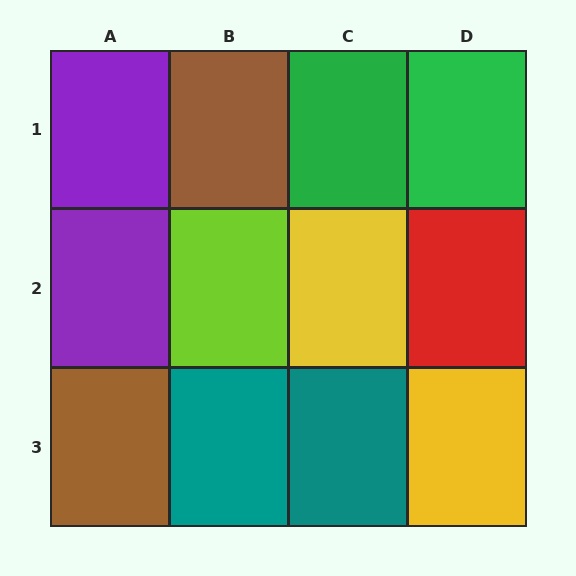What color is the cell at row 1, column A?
Purple.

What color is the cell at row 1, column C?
Green.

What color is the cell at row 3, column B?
Teal.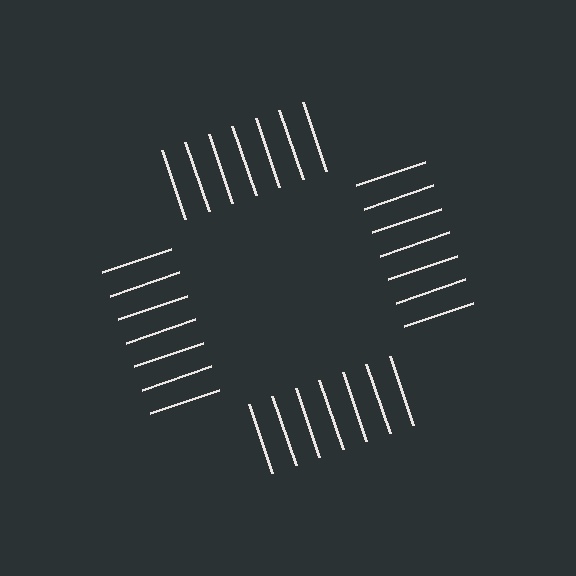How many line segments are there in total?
28 — 7 along each of the 4 edges.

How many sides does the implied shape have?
4 sides — the line-ends trace a square.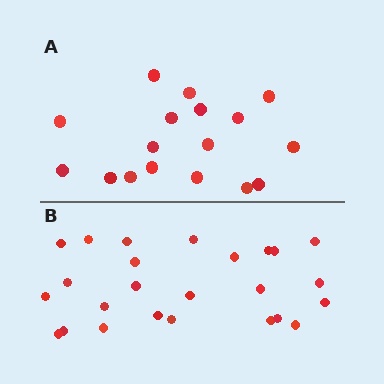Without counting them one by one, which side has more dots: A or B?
Region B (the bottom region) has more dots.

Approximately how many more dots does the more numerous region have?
Region B has roughly 8 or so more dots than region A.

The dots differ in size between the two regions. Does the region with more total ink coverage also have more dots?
No. Region A has more total ink coverage because its dots are larger, but region B actually contains more individual dots. Total area can be misleading — the number of items is what matters here.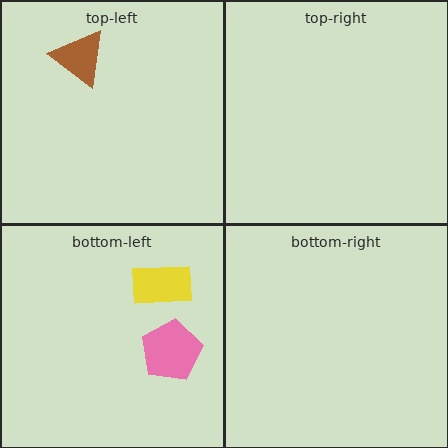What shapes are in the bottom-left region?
The yellow rectangle, the pink pentagon.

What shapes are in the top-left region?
The brown triangle.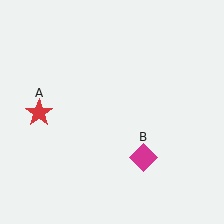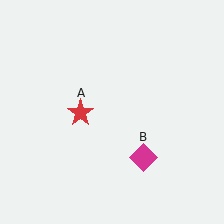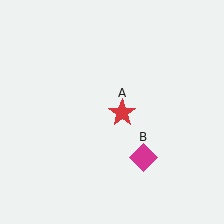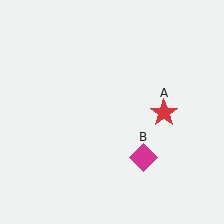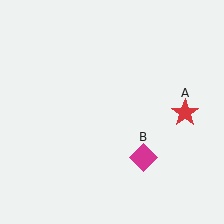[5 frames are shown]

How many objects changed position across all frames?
1 object changed position: red star (object A).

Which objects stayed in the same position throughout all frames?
Magenta diamond (object B) remained stationary.